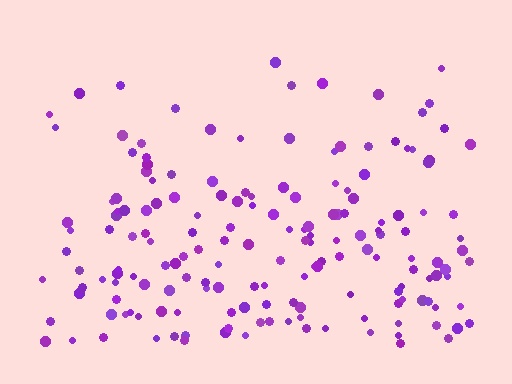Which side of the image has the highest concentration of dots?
The bottom.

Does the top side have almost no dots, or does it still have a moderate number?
Still a moderate number, just noticeably fewer than the bottom.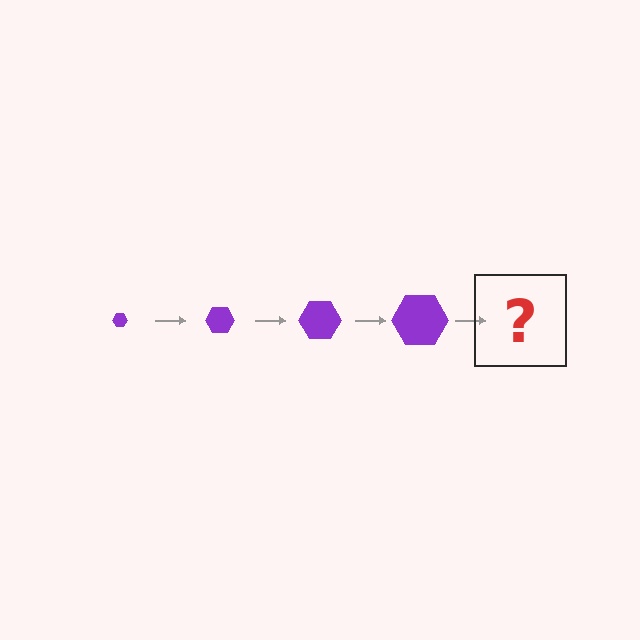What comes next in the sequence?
The next element should be a purple hexagon, larger than the previous one.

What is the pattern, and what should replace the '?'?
The pattern is that the hexagon gets progressively larger each step. The '?' should be a purple hexagon, larger than the previous one.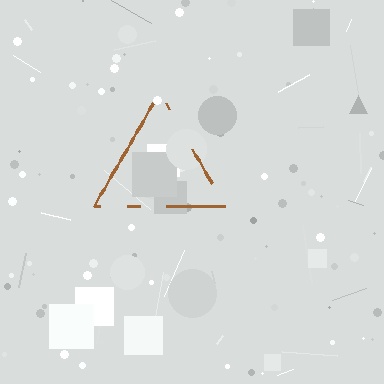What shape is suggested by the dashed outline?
The dashed outline suggests a triangle.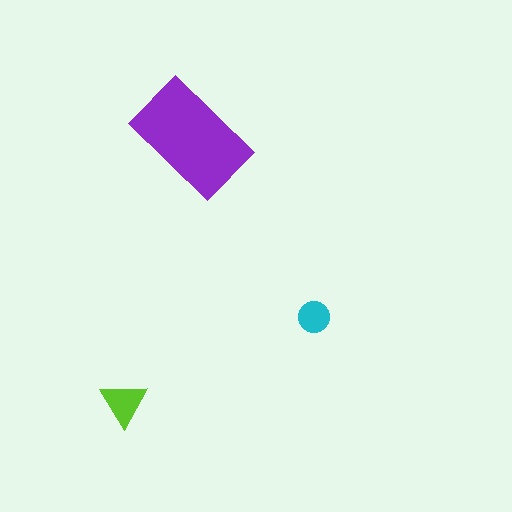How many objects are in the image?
There are 3 objects in the image.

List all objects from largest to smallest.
The purple rectangle, the lime triangle, the cyan circle.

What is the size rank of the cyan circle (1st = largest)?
3rd.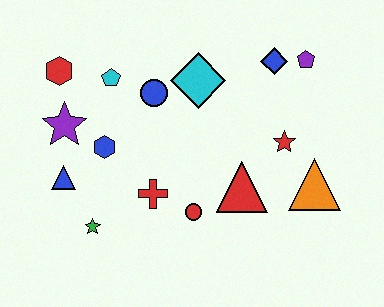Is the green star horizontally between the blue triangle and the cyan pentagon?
Yes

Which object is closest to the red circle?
The red cross is closest to the red circle.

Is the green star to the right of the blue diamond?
No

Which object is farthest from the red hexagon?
The orange triangle is farthest from the red hexagon.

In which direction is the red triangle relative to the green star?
The red triangle is to the right of the green star.